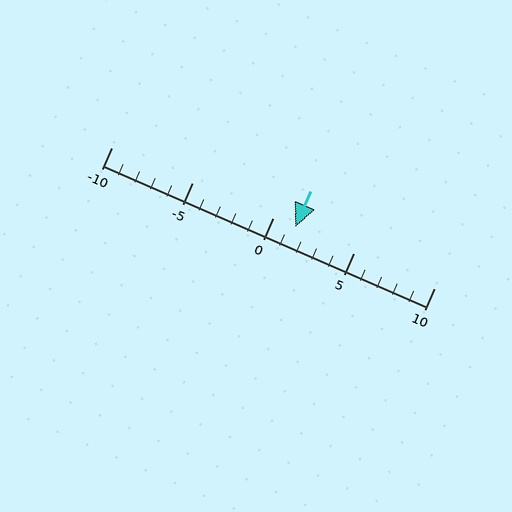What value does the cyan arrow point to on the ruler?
The cyan arrow points to approximately 1.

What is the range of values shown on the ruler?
The ruler shows values from -10 to 10.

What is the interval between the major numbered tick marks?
The major tick marks are spaced 5 units apart.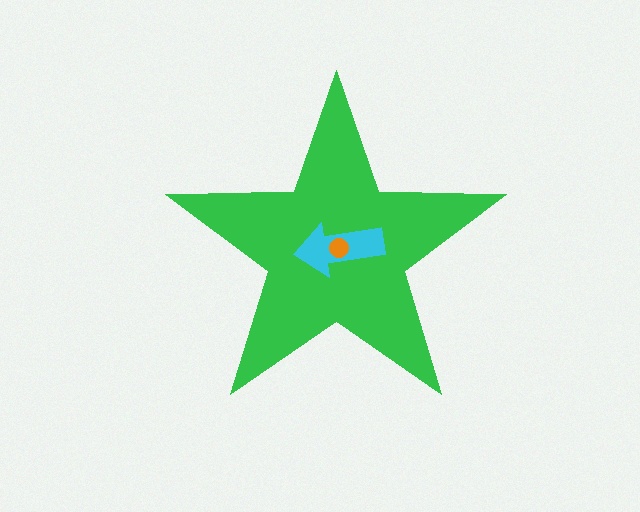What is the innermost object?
The orange circle.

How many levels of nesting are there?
3.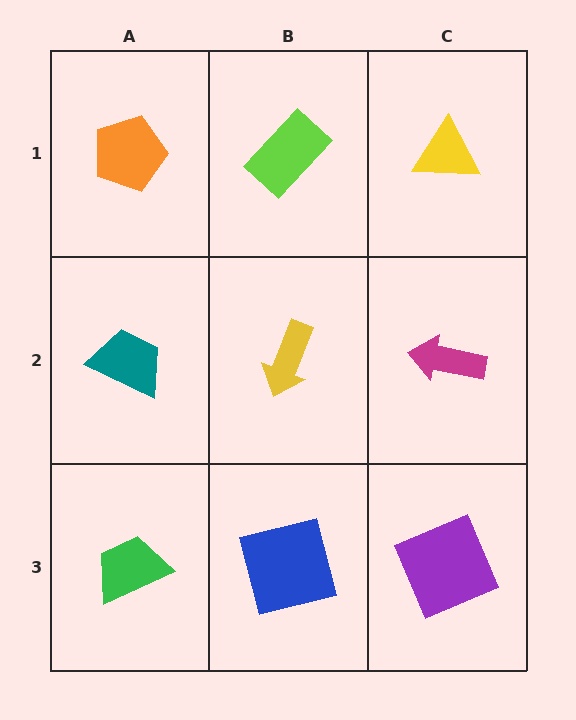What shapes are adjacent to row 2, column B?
A lime rectangle (row 1, column B), a blue square (row 3, column B), a teal trapezoid (row 2, column A), a magenta arrow (row 2, column C).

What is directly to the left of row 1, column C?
A lime rectangle.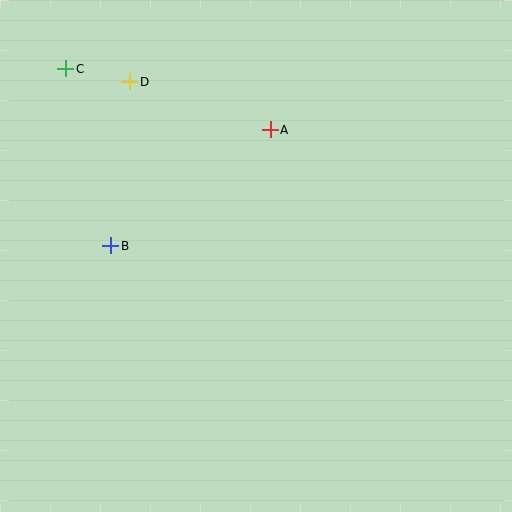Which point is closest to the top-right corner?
Point A is closest to the top-right corner.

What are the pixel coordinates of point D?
Point D is at (130, 82).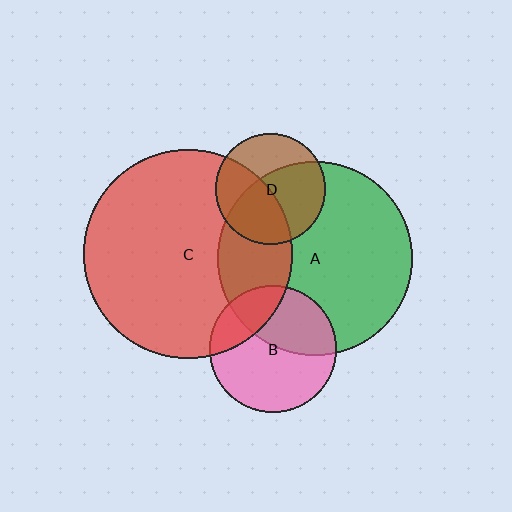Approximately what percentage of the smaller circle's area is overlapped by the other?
Approximately 25%.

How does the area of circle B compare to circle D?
Approximately 1.3 times.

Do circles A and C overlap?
Yes.